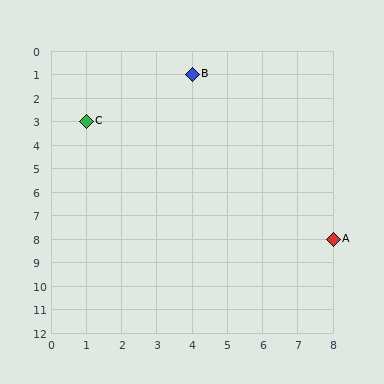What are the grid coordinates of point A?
Point A is at grid coordinates (8, 8).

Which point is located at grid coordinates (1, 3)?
Point C is at (1, 3).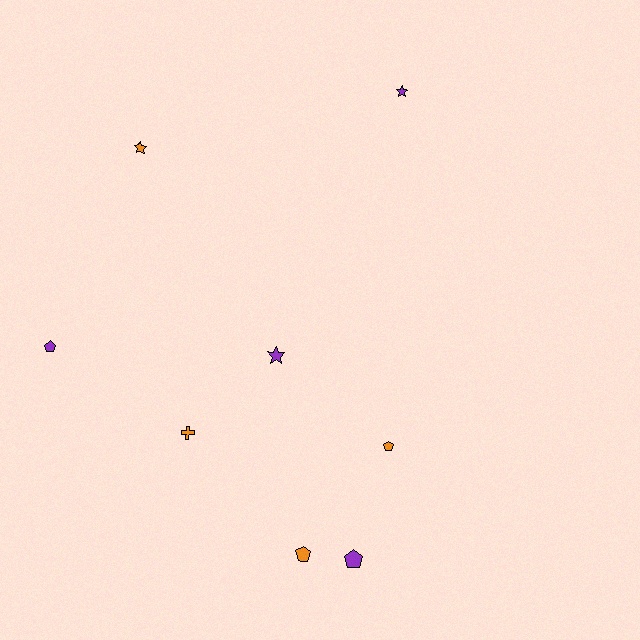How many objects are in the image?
There are 8 objects.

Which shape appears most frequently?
Pentagon, with 4 objects.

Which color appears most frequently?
Purple, with 4 objects.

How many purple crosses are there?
There are no purple crosses.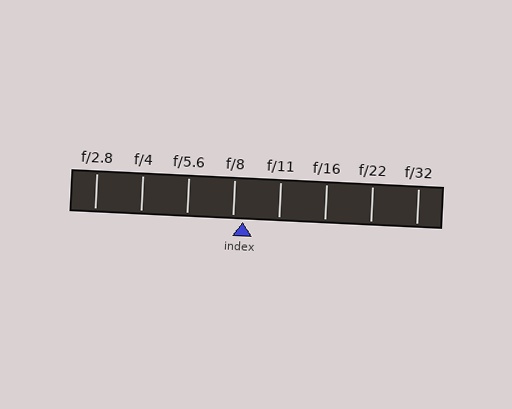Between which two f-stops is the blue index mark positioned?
The index mark is between f/8 and f/11.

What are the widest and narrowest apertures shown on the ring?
The widest aperture shown is f/2.8 and the narrowest is f/32.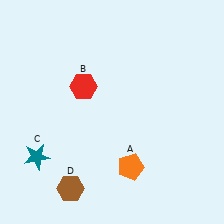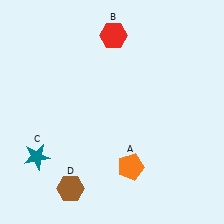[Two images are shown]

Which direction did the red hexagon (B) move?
The red hexagon (B) moved up.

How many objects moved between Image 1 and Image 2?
1 object moved between the two images.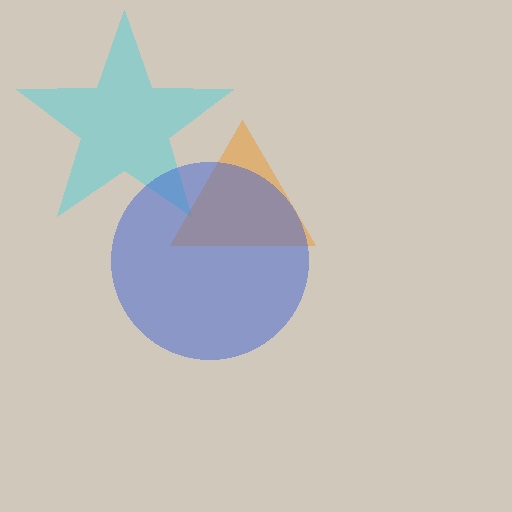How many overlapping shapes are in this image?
There are 3 overlapping shapes in the image.